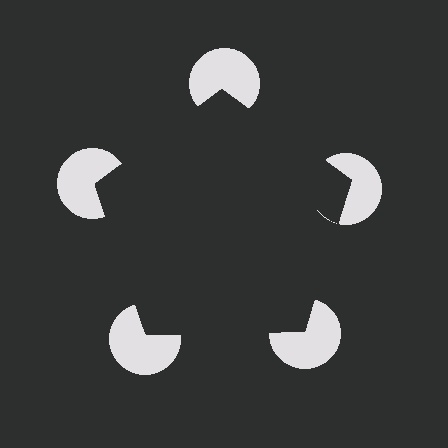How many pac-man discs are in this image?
There are 5 — one at each vertex of the illusory pentagon.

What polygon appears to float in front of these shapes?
An illusory pentagon — its edges are inferred from the aligned wedge cuts in the pac-man discs, not physically drawn.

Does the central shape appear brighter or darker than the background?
It typically appears slightly darker than the background, even though no actual brightness change is drawn.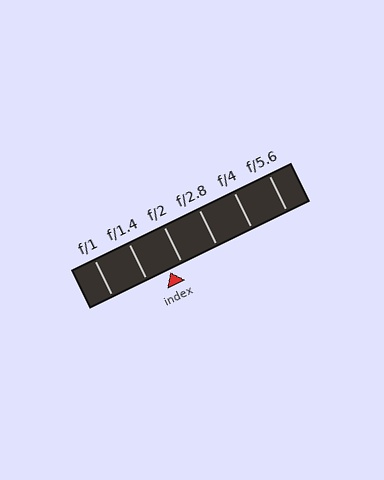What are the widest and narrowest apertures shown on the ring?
The widest aperture shown is f/1 and the narrowest is f/5.6.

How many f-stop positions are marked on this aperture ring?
There are 6 f-stop positions marked.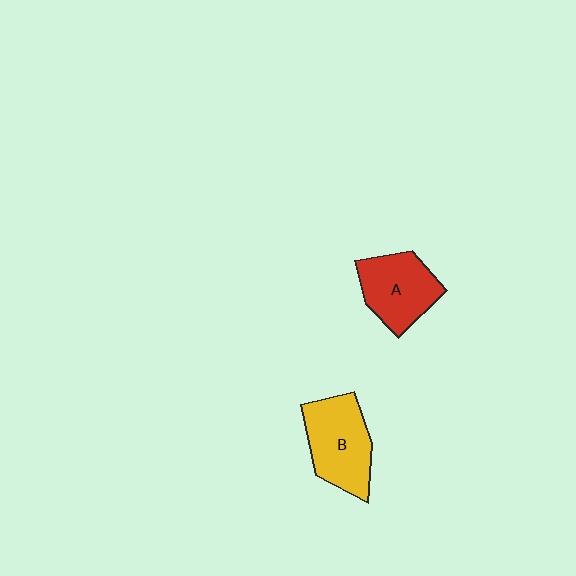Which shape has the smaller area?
Shape A (red).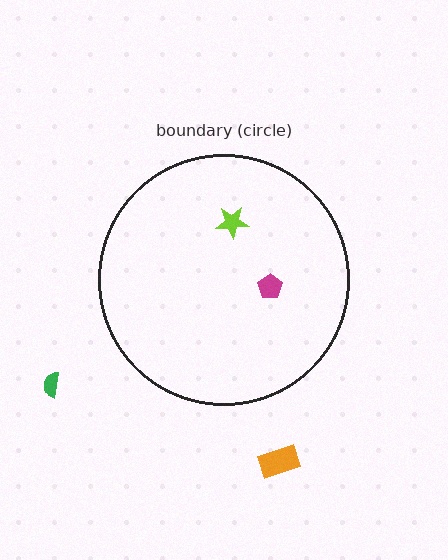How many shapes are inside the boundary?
2 inside, 2 outside.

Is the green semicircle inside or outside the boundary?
Outside.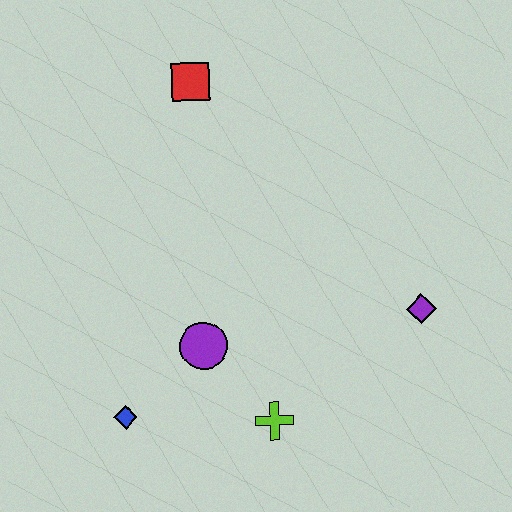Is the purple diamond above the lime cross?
Yes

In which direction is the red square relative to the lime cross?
The red square is above the lime cross.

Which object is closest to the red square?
The purple circle is closest to the red square.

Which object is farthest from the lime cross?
The red square is farthest from the lime cross.